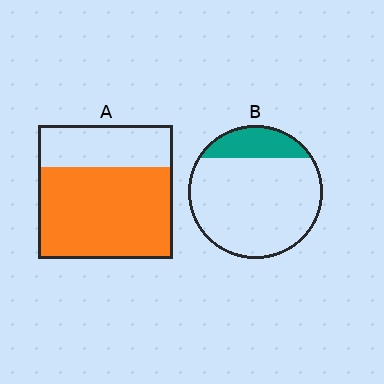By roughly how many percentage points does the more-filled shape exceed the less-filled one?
By roughly 50 percentage points (A over B).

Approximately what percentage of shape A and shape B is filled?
A is approximately 70% and B is approximately 20%.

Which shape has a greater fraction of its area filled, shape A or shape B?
Shape A.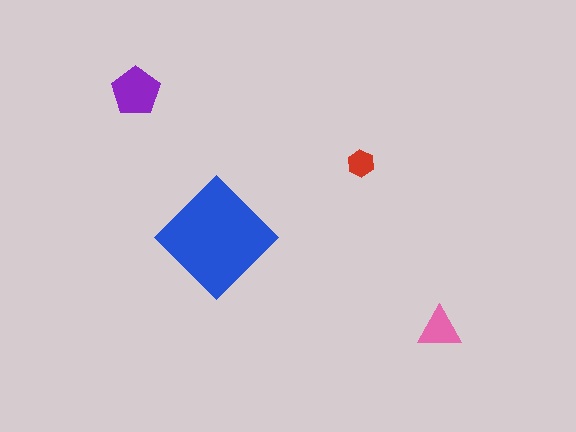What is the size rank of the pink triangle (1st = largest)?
3rd.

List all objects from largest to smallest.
The blue diamond, the purple pentagon, the pink triangle, the red hexagon.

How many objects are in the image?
There are 4 objects in the image.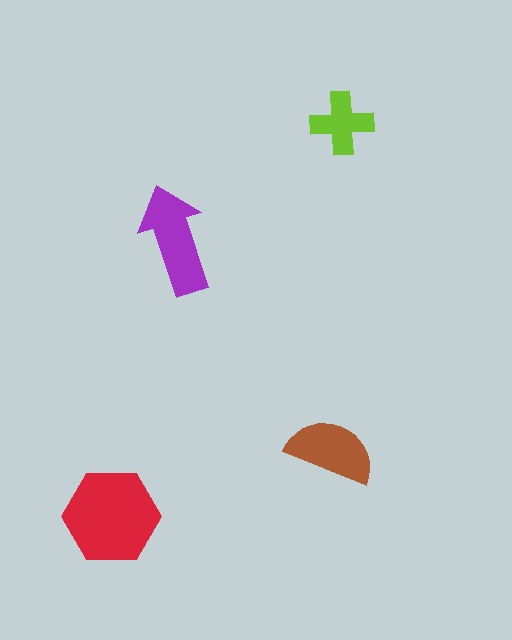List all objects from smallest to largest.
The lime cross, the brown semicircle, the purple arrow, the red hexagon.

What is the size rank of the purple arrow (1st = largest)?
2nd.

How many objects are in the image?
There are 4 objects in the image.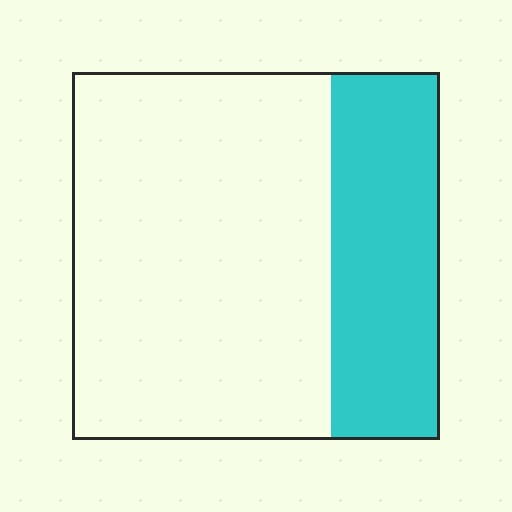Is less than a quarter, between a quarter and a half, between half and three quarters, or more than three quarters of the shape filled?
Between a quarter and a half.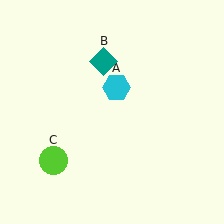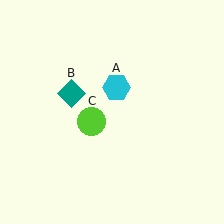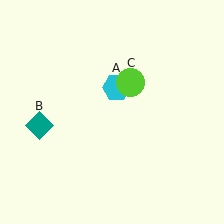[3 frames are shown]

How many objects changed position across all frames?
2 objects changed position: teal diamond (object B), lime circle (object C).